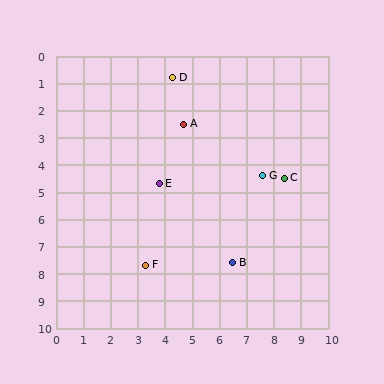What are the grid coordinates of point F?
Point F is at approximately (3.3, 7.7).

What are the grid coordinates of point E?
Point E is at approximately (3.8, 4.7).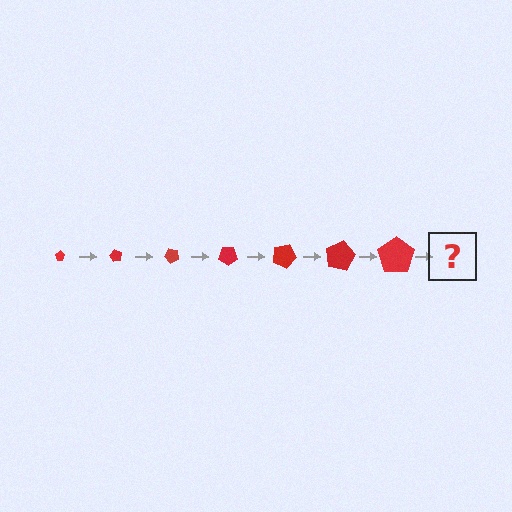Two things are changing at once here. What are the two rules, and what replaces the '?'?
The two rules are that the pentagon grows larger each step and it rotates 60 degrees each step. The '?' should be a pentagon, larger than the previous one and rotated 420 degrees from the start.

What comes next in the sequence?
The next element should be a pentagon, larger than the previous one and rotated 420 degrees from the start.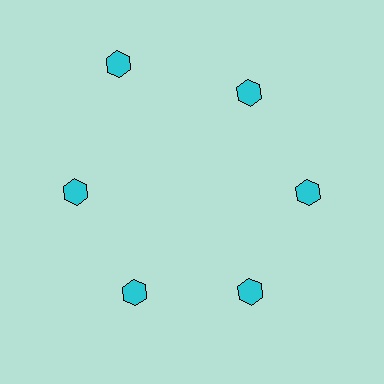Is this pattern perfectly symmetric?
No. The 6 cyan hexagons are arranged in a ring, but one element near the 11 o'clock position is pushed outward from the center, breaking the 6-fold rotational symmetry.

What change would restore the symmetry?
The symmetry would be restored by moving it inward, back onto the ring so that all 6 hexagons sit at equal angles and equal distance from the center.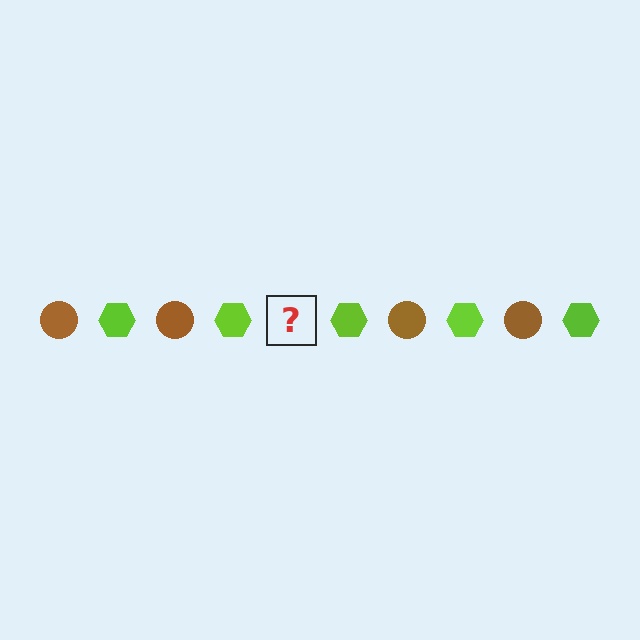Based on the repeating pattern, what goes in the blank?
The blank should be a brown circle.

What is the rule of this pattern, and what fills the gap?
The rule is that the pattern alternates between brown circle and lime hexagon. The gap should be filled with a brown circle.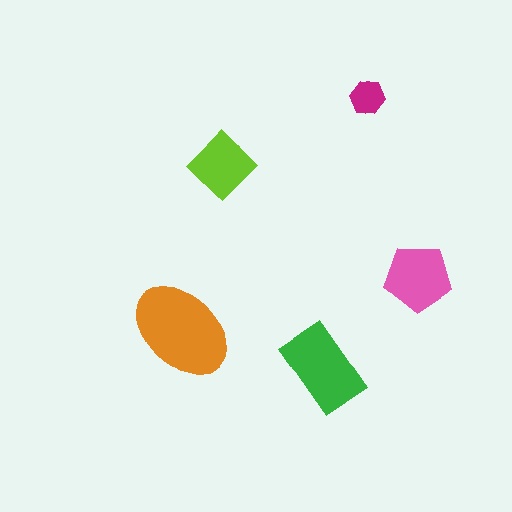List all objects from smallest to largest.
The magenta hexagon, the lime diamond, the pink pentagon, the green rectangle, the orange ellipse.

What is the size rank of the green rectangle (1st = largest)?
2nd.